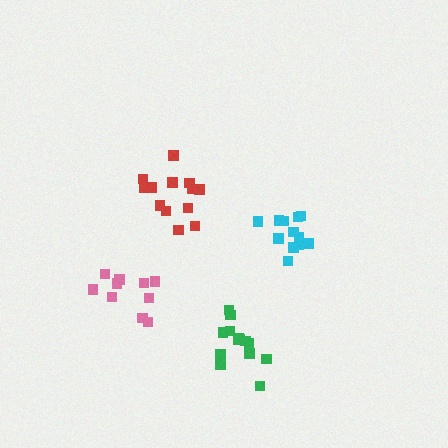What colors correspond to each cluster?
The clusters are colored: cyan, pink, red, green.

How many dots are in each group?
Group 1: 12 dots, Group 2: 10 dots, Group 3: 13 dots, Group 4: 14 dots (49 total).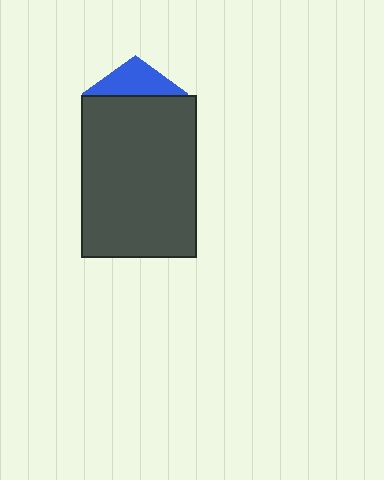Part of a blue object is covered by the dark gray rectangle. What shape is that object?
It is a pentagon.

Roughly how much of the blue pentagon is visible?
A small part of it is visible (roughly 31%).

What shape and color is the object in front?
The object in front is a dark gray rectangle.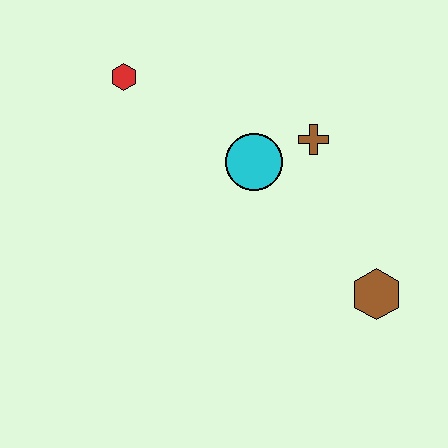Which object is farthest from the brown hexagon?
The red hexagon is farthest from the brown hexagon.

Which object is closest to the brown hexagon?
The brown cross is closest to the brown hexagon.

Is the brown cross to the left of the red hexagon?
No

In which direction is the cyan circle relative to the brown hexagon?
The cyan circle is above the brown hexagon.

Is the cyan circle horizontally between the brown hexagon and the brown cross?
No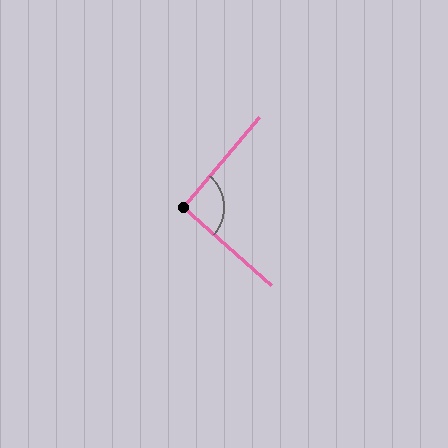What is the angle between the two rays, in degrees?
Approximately 91 degrees.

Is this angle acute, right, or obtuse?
It is approximately a right angle.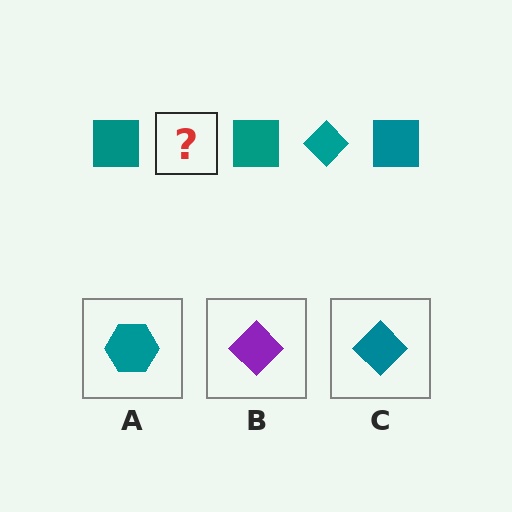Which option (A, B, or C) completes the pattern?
C.